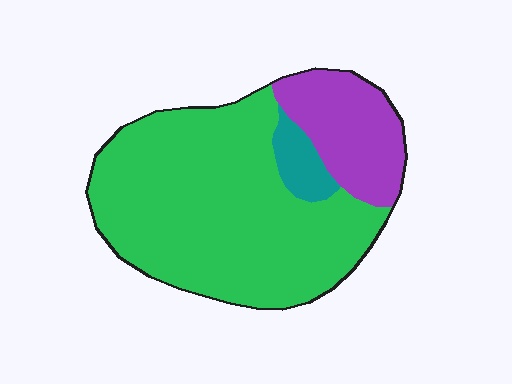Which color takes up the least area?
Teal, at roughly 5%.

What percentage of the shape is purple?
Purple covers 21% of the shape.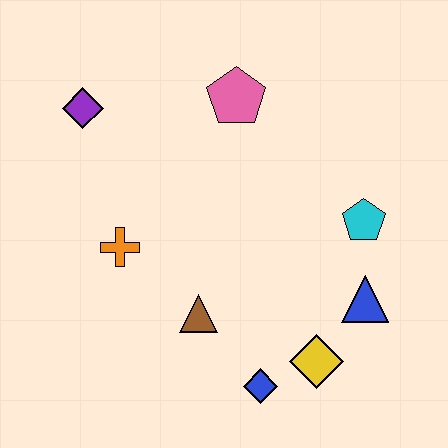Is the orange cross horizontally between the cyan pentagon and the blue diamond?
No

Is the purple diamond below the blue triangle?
No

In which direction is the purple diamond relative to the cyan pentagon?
The purple diamond is to the left of the cyan pentagon.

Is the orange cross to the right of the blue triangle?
No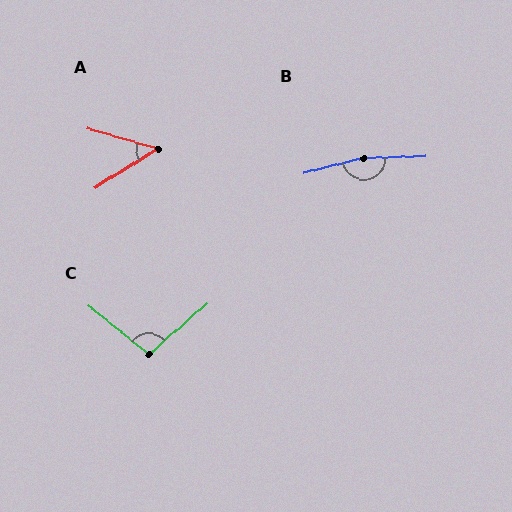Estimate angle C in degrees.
Approximately 99 degrees.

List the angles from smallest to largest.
A (47°), C (99°), B (168°).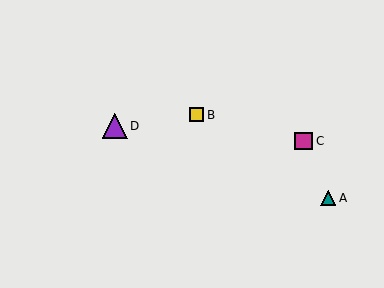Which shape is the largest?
The purple triangle (labeled D) is the largest.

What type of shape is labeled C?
Shape C is a magenta square.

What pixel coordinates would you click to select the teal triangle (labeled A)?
Click at (328, 198) to select the teal triangle A.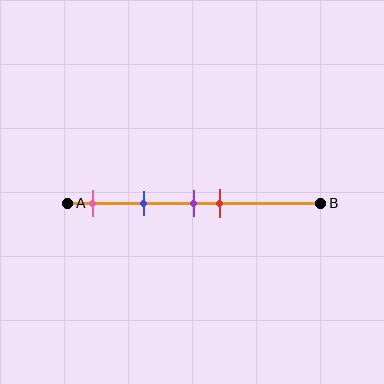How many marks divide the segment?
There are 4 marks dividing the segment.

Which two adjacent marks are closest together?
The purple and red marks are the closest adjacent pair.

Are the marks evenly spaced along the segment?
No, the marks are not evenly spaced.